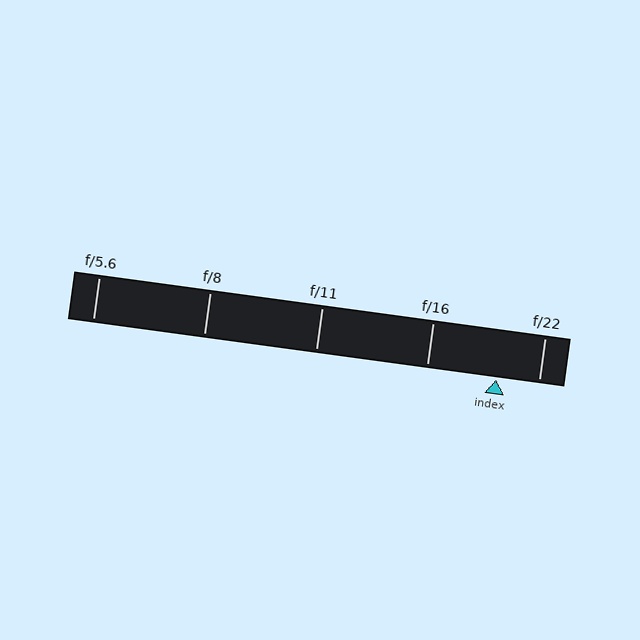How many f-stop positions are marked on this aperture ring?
There are 5 f-stop positions marked.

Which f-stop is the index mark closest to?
The index mark is closest to f/22.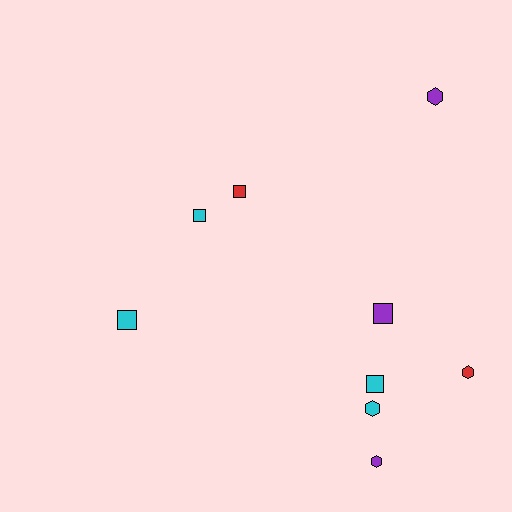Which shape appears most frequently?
Square, with 5 objects.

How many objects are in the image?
There are 9 objects.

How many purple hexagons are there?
There are 2 purple hexagons.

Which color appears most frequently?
Cyan, with 4 objects.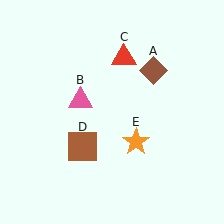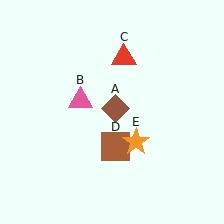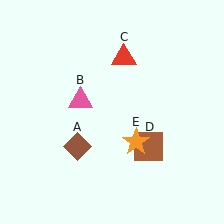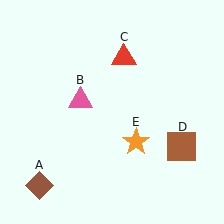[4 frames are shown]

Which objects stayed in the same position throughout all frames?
Pink triangle (object B) and red triangle (object C) and orange star (object E) remained stationary.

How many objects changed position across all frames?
2 objects changed position: brown diamond (object A), brown square (object D).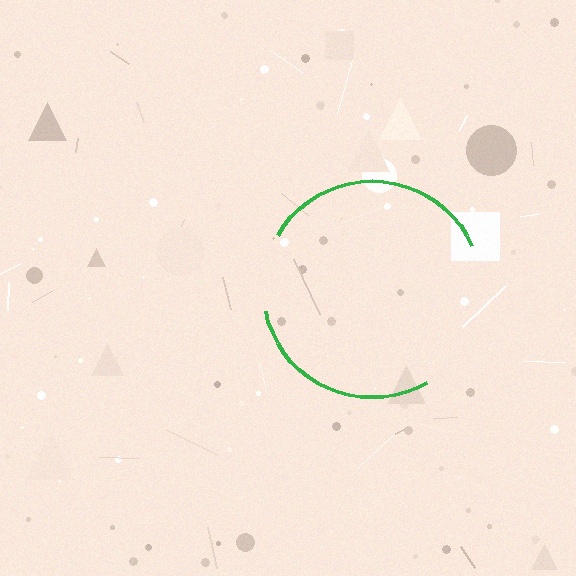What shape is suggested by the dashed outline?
The dashed outline suggests a circle.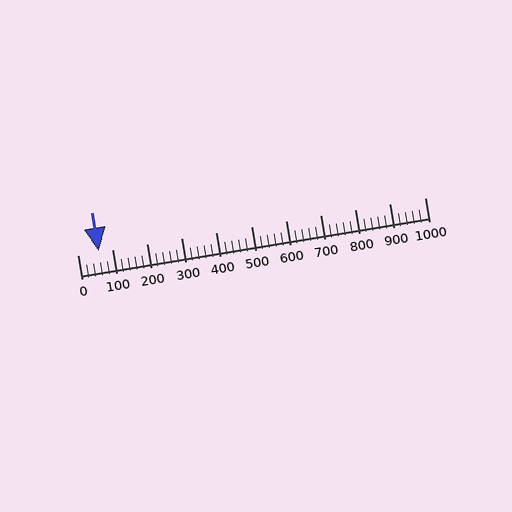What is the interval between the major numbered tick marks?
The major tick marks are spaced 100 units apart.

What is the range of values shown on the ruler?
The ruler shows values from 0 to 1000.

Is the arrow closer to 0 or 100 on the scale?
The arrow is closer to 100.